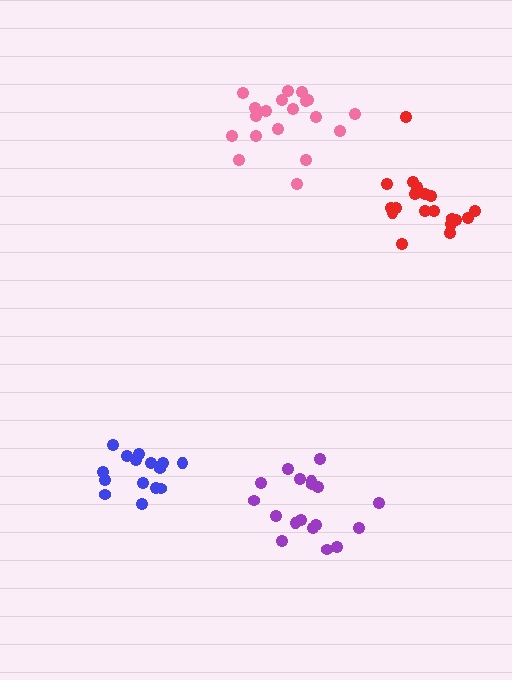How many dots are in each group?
Group 1: 19 dots, Group 2: 18 dots, Group 3: 19 dots, Group 4: 15 dots (71 total).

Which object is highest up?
The pink cluster is topmost.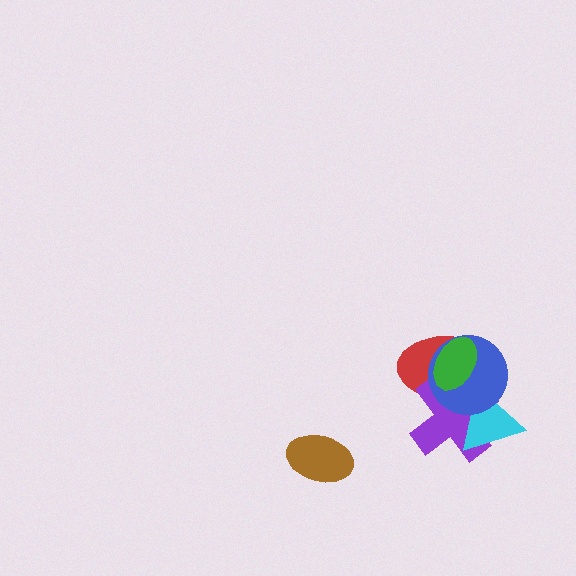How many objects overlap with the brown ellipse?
0 objects overlap with the brown ellipse.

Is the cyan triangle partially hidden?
Yes, it is partially covered by another shape.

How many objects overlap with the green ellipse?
3 objects overlap with the green ellipse.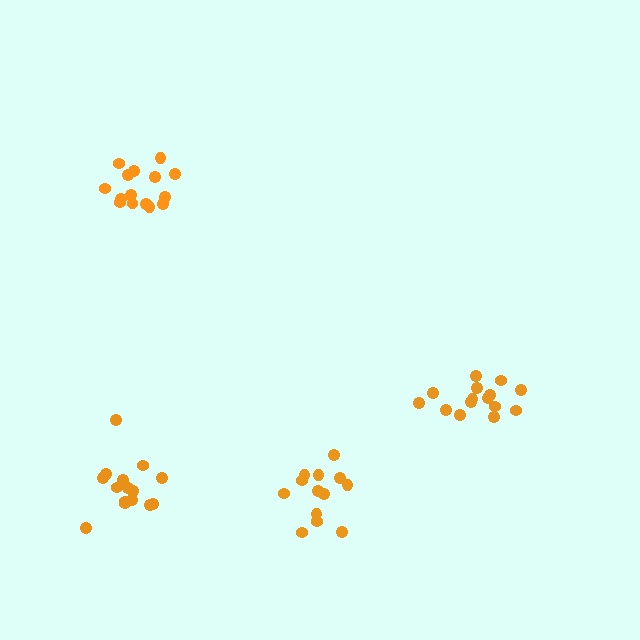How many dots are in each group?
Group 1: 15 dots, Group 2: 13 dots, Group 3: 15 dots, Group 4: 15 dots (58 total).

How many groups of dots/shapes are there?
There are 4 groups.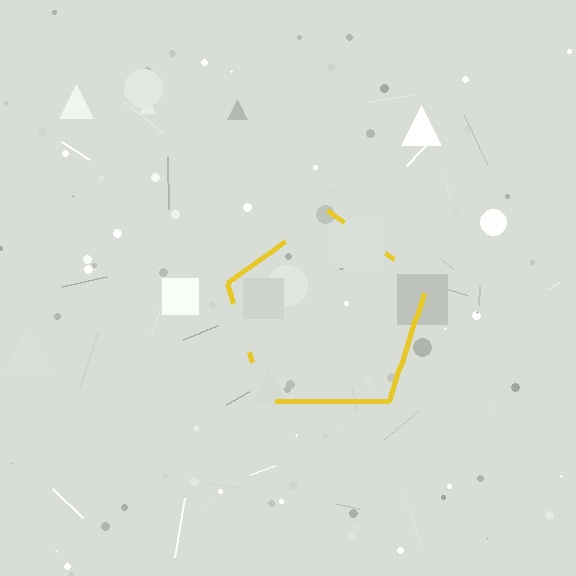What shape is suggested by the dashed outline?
The dashed outline suggests a pentagon.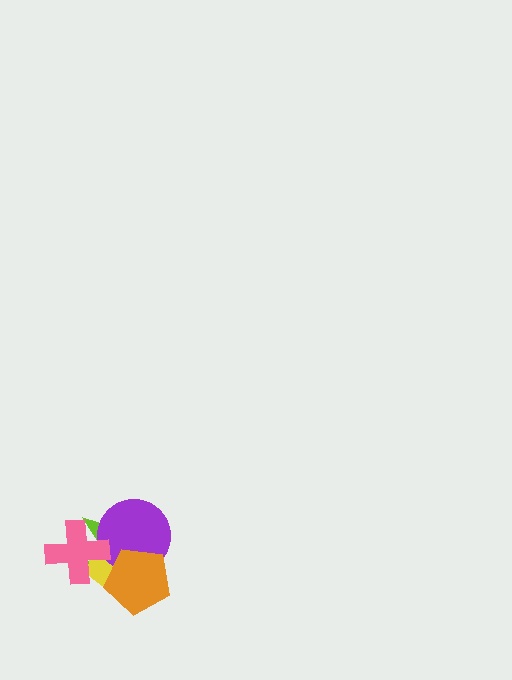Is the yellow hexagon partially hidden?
Yes, it is partially covered by another shape.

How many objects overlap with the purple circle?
4 objects overlap with the purple circle.